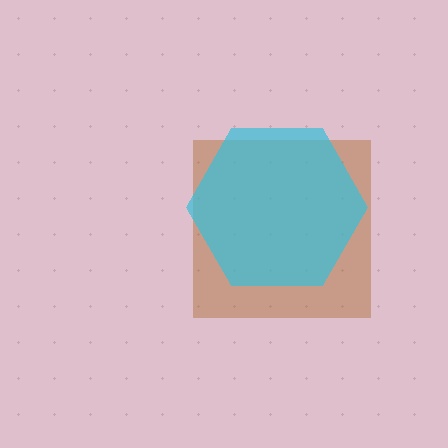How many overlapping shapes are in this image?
There are 2 overlapping shapes in the image.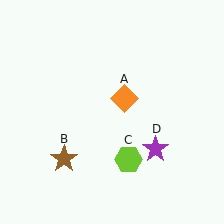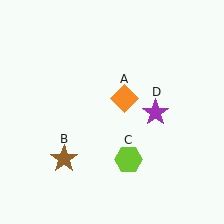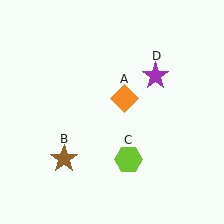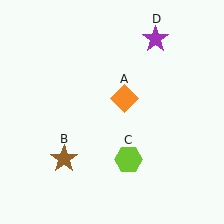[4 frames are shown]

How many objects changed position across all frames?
1 object changed position: purple star (object D).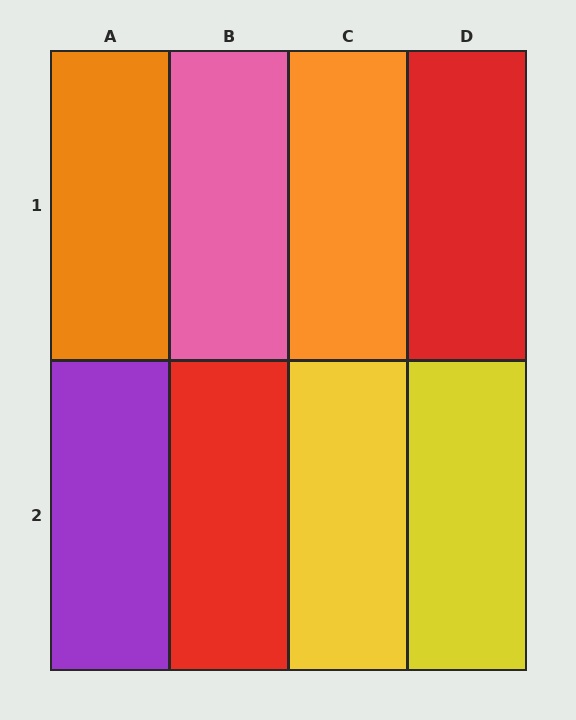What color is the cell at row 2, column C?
Yellow.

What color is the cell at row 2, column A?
Purple.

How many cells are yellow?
2 cells are yellow.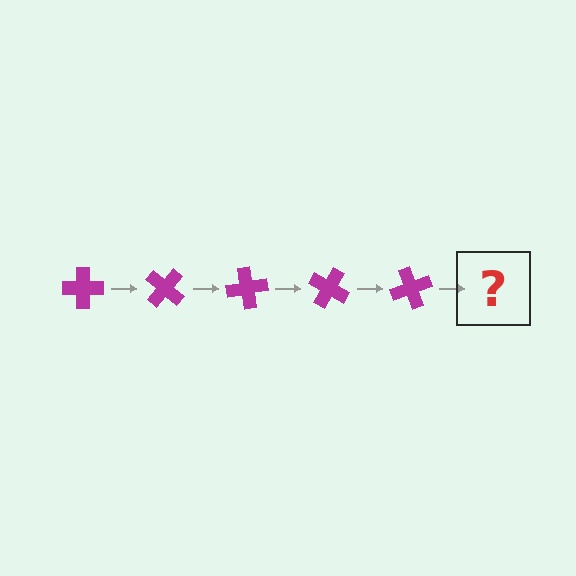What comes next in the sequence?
The next element should be a magenta cross rotated 200 degrees.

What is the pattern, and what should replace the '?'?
The pattern is that the cross rotates 40 degrees each step. The '?' should be a magenta cross rotated 200 degrees.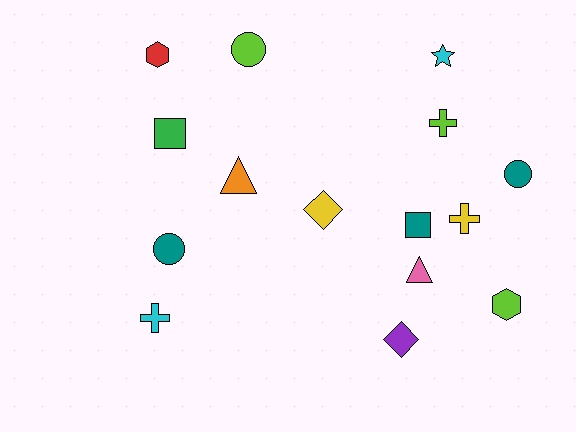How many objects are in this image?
There are 15 objects.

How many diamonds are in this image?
There are 2 diamonds.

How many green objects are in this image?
There is 1 green object.